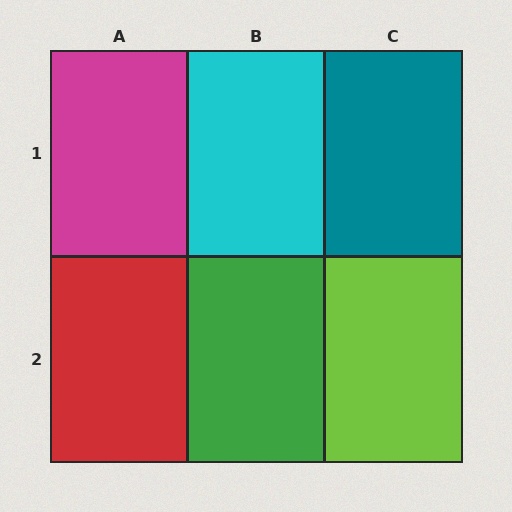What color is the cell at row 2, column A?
Red.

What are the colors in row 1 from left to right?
Magenta, cyan, teal.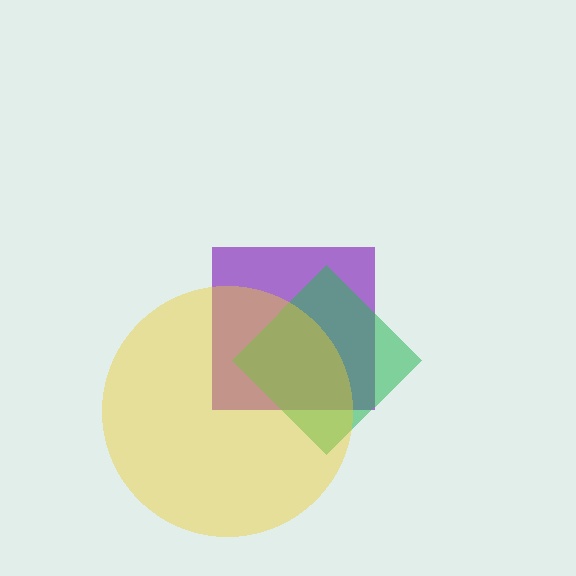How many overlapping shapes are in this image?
There are 3 overlapping shapes in the image.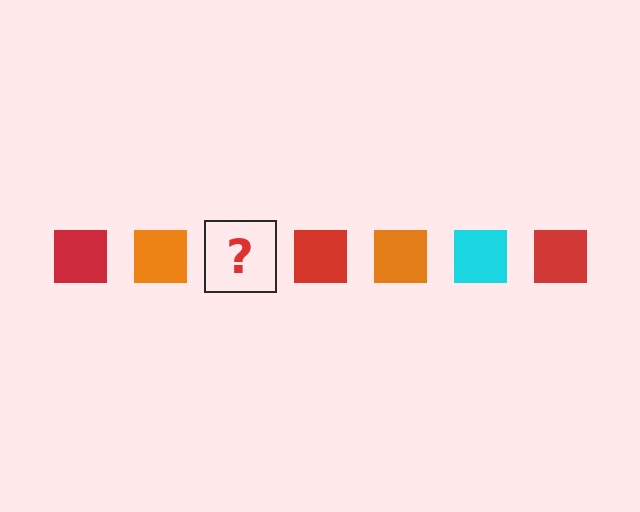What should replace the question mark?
The question mark should be replaced with a cyan square.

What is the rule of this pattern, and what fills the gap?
The rule is that the pattern cycles through red, orange, cyan squares. The gap should be filled with a cyan square.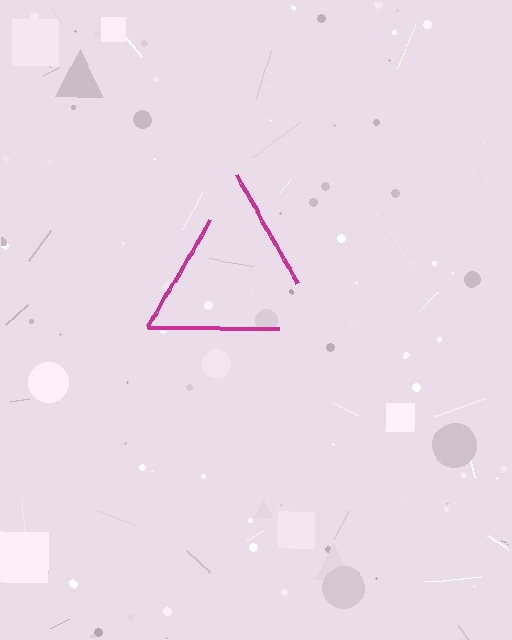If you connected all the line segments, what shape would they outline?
They would outline a triangle.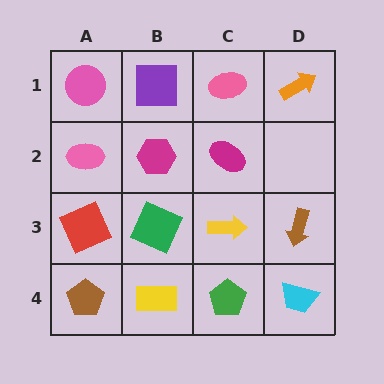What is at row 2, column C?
A magenta ellipse.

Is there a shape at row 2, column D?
No, that cell is empty.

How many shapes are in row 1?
4 shapes.